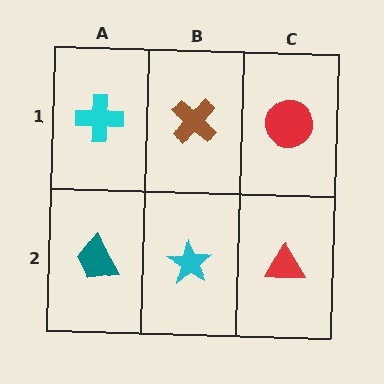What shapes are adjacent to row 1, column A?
A teal trapezoid (row 2, column A), a brown cross (row 1, column B).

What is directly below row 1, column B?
A cyan star.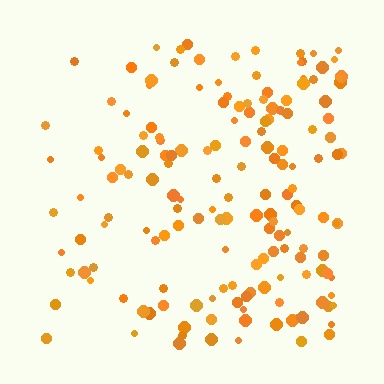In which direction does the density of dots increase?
From left to right, with the right side densest.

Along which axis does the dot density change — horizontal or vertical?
Horizontal.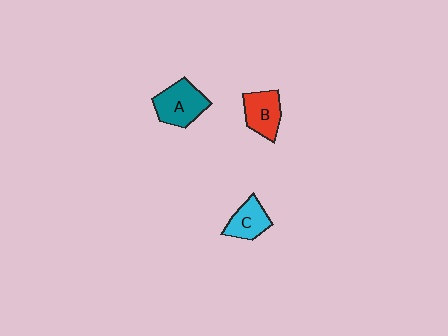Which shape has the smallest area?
Shape C (cyan).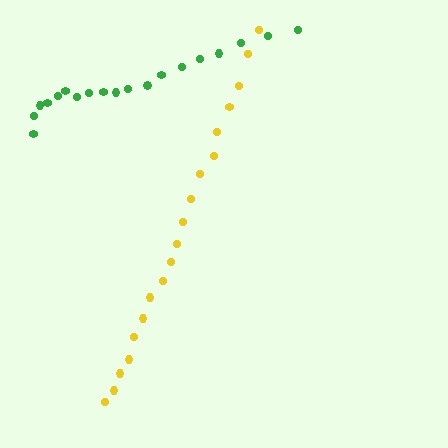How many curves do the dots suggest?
There are 2 distinct paths.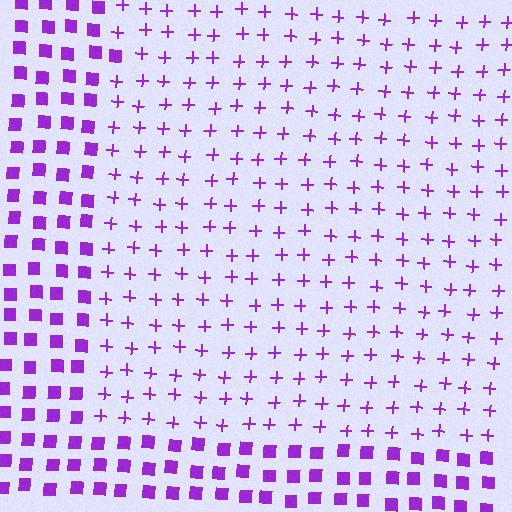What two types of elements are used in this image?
The image uses plus signs inside the rectangle region and squares outside it.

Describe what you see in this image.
The image is filled with small purple elements arranged in a uniform grid. A rectangle-shaped region contains plus signs, while the surrounding area contains squares. The boundary is defined purely by the change in element shape.